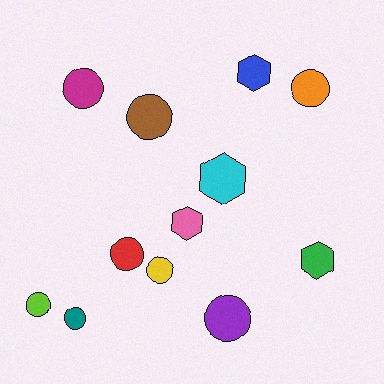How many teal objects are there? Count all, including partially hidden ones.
There is 1 teal object.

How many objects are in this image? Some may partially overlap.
There are 12 objects.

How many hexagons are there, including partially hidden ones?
There are 4 hexagons.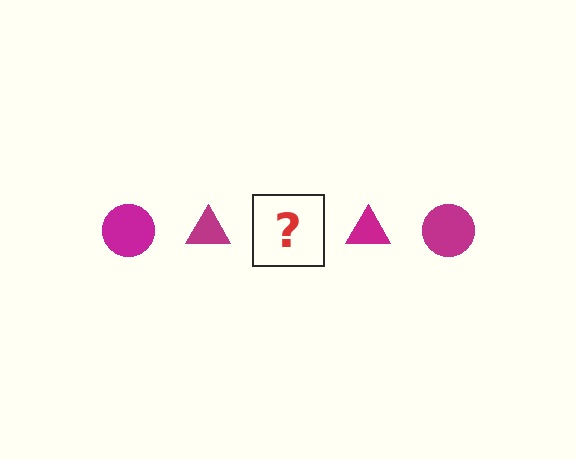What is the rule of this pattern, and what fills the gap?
The rule is that the pattern cycles through circle, triangle shapes in magenta. The gap should be filled with a magenta circle.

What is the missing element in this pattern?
The missing element is a magenta circle.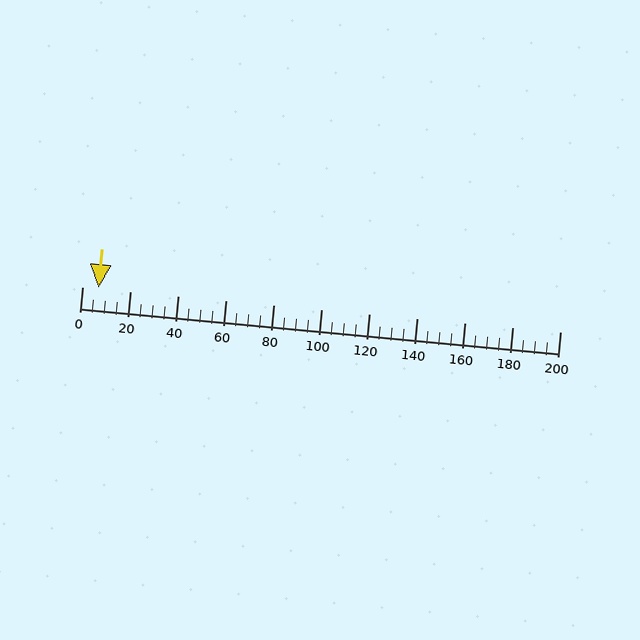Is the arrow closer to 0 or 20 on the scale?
The arrow is closer to 0.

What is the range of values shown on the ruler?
The ruler shows values from 0 to 200.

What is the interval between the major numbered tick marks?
The major tick marks are spaced 20 units apart.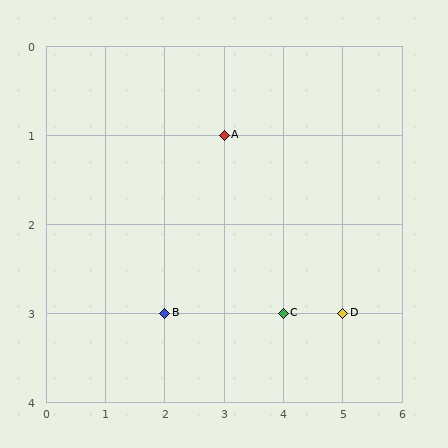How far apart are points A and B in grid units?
Points A and B are 1 column and 2 rows apart (about 2.2 grid units diagonally).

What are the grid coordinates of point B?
Point B is at grid coordinates (2, 3).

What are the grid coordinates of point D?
Point D is at grid coordinates (5, 3).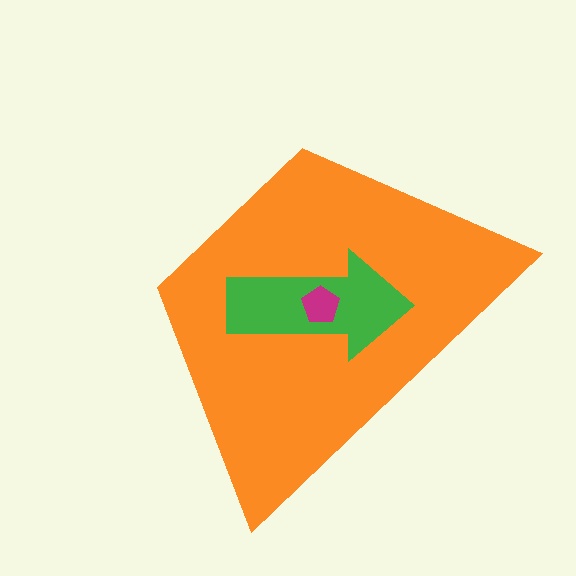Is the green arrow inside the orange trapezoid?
Yes.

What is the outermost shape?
The orange trapezoid.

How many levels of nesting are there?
3.